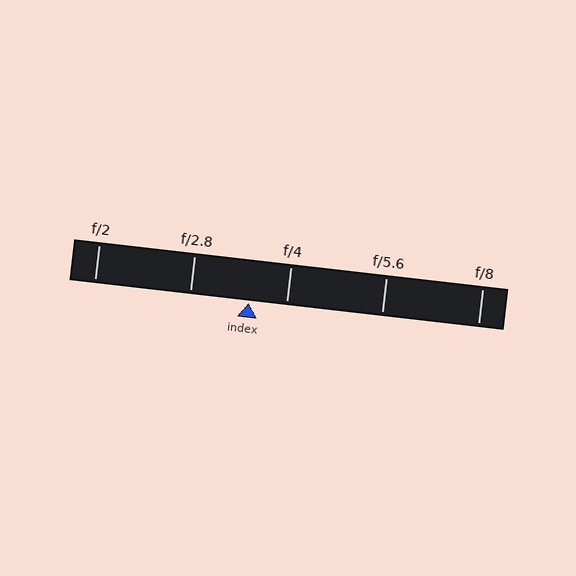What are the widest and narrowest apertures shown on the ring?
The widest aperture shown is f/2 and the narrowest is f/8.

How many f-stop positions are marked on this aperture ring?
There are 5 f-stop positions marked.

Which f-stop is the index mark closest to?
The index mark is closest to f/4.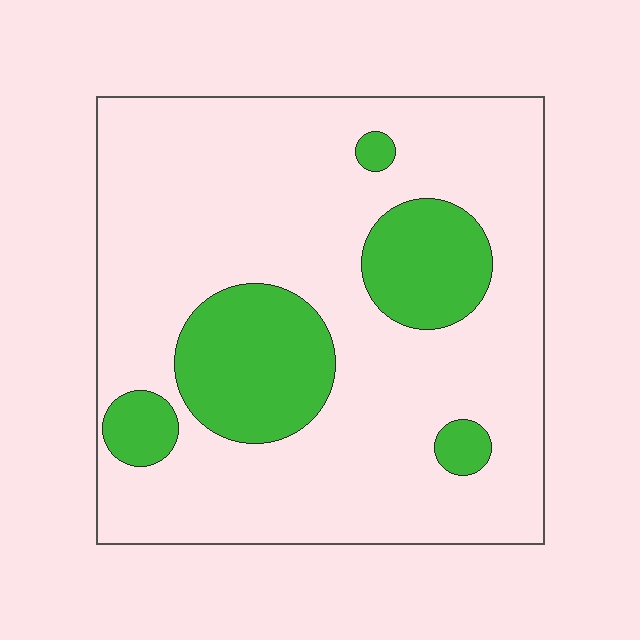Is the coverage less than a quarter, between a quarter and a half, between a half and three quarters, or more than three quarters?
Less than a quarter.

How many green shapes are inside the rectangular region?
5.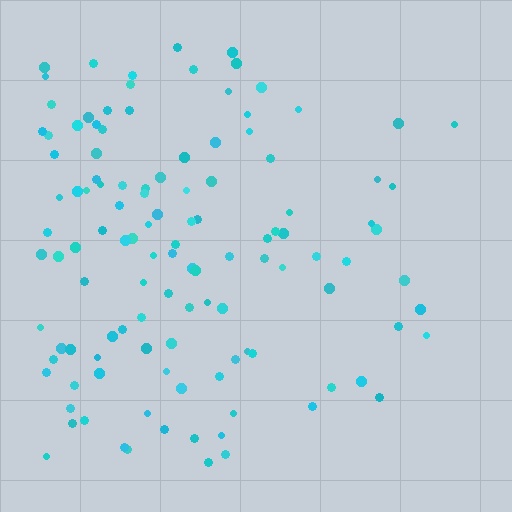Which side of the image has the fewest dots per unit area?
The right.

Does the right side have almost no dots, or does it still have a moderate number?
Still a moderate number, just noticeably fewer than the left.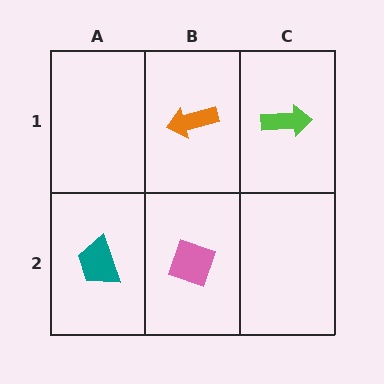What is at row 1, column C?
A lime arrow.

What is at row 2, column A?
A teal trapezoid.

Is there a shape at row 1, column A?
No, that cell is empty.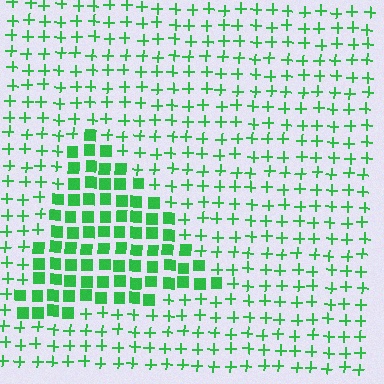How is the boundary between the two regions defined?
The boundary is defined by a change in element shape: squares inside vs. plus signs outside. All elements share the same color and spacing.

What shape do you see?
I see a triangle.